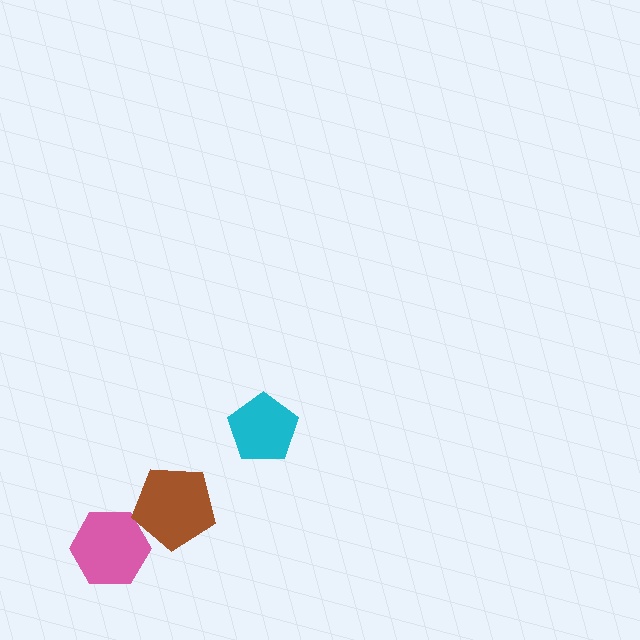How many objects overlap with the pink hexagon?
1 object overlaps with the pink hexagon.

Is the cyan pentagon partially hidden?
No, no other shape covers it.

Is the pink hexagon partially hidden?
Yes, it is partially covered by another shape.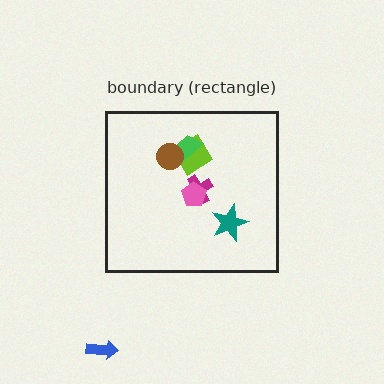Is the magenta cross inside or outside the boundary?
Inside.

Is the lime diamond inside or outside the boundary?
Inside.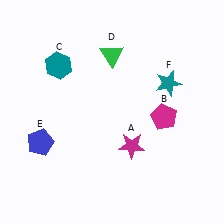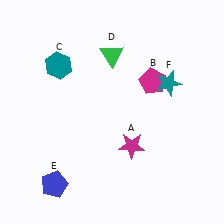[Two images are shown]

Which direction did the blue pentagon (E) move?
The blue pentagon (E) moved down.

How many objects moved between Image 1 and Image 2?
2 objects moved between the two images.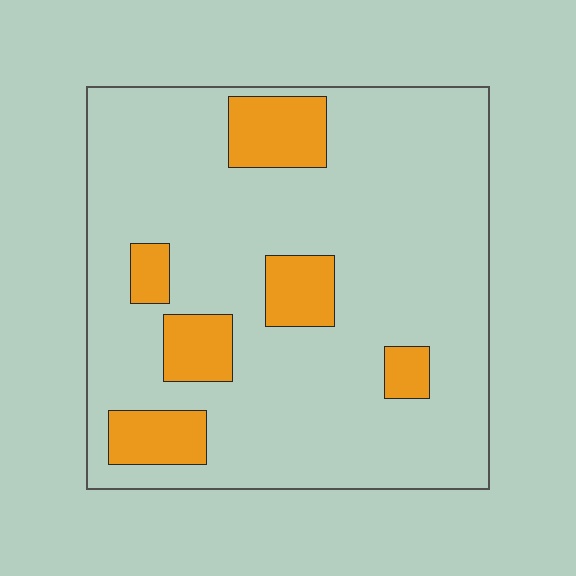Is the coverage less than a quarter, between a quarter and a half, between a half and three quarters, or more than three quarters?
Less than a quarter.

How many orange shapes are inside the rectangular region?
6.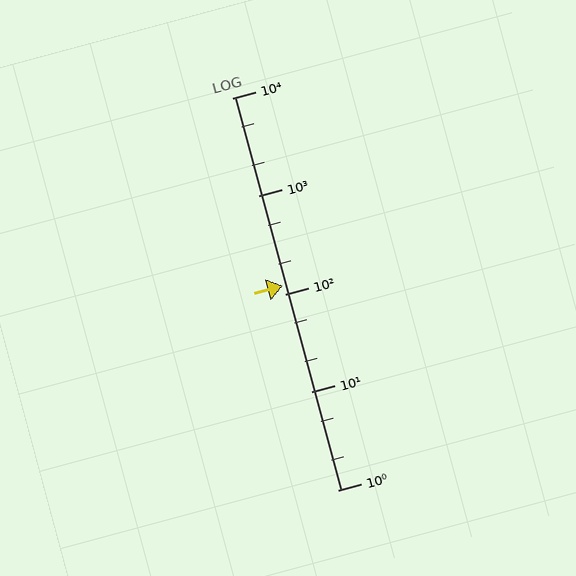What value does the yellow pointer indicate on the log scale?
The pointer indicates approximately 120.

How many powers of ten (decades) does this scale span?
The scale spans 4 decades, from 1 to 10000.